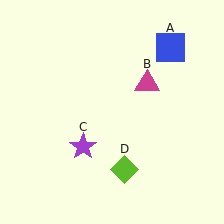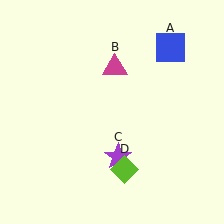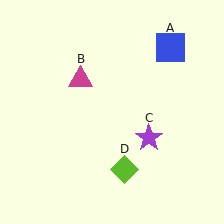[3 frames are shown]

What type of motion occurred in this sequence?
The magenta triangle (object B), purple star (object C) rotated counterclockwise around the center of the scene.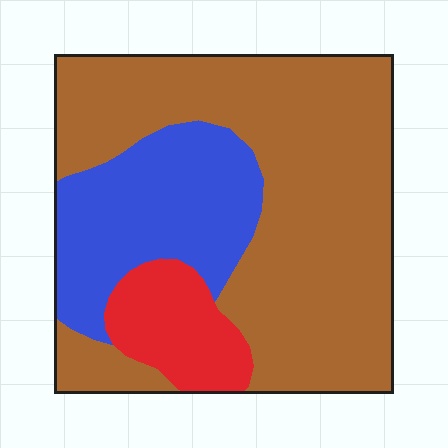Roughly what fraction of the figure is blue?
Blue covers 25% of the figure.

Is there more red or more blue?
Blue.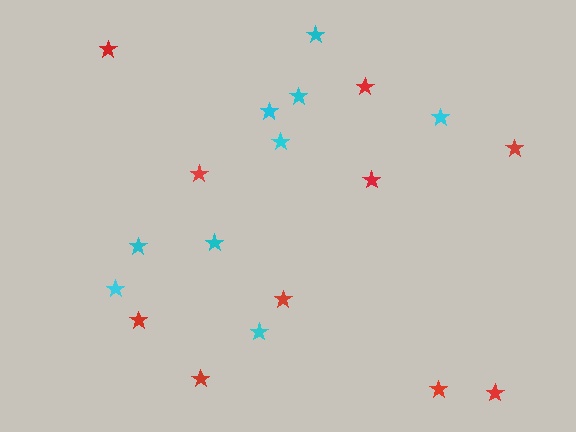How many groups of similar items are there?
There are 2 groups: one group of red stars (10) and one group of cyan stars (9).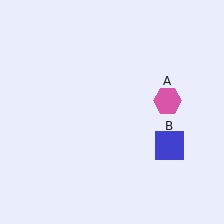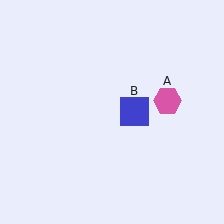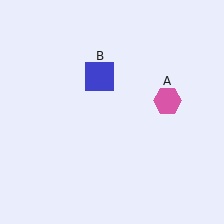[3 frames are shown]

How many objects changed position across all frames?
1 object changed position: blue square (object B).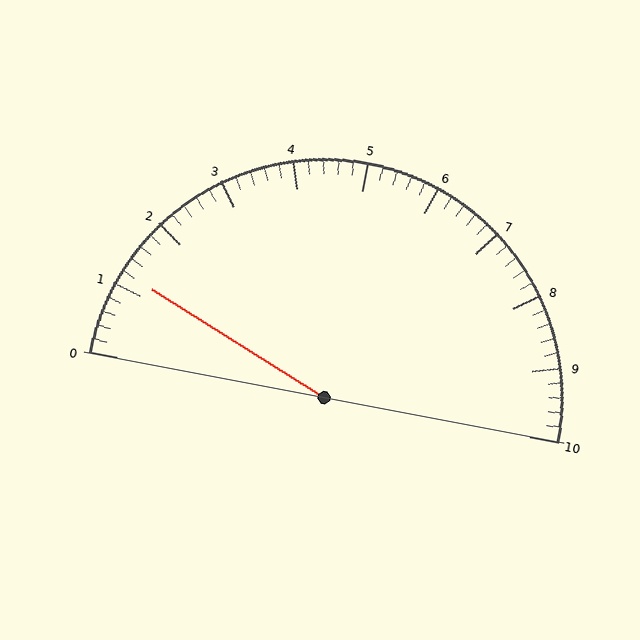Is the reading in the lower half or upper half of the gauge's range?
The reading is in the lower half of the range (0 to 10).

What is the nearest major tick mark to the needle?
The nearest major tick mark is 1.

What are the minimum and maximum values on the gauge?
The gauge ranges from 0 to 10.